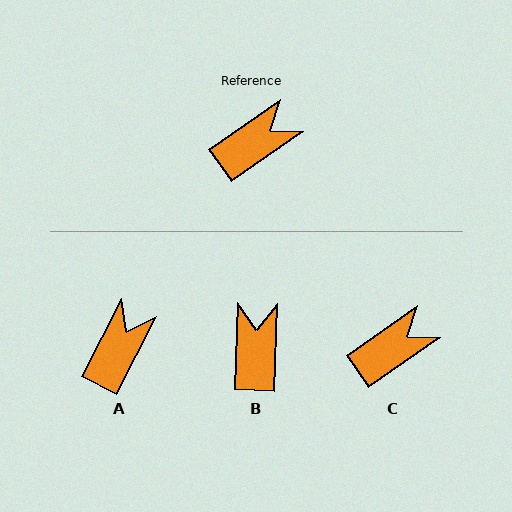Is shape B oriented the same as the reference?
No, it is off by about 53 degrees.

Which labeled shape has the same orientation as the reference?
C.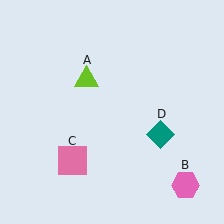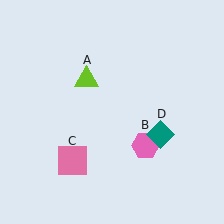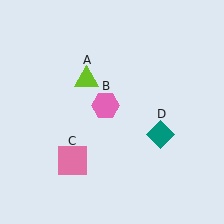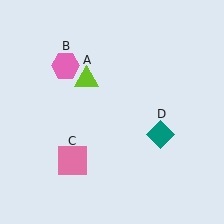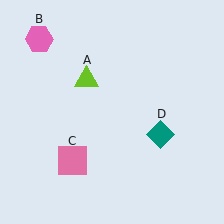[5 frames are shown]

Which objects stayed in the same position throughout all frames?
Lime triangle (object A) and pink square (object C) and teal diamond (object D) remained stationary.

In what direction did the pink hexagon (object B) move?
The pink hexagon (object B) moved up and to the left.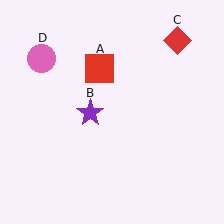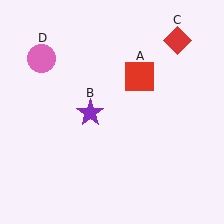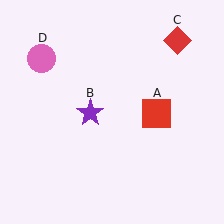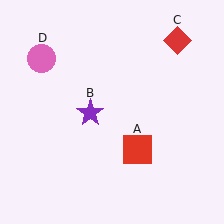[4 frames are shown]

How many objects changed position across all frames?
1 object changed position: red square (object A).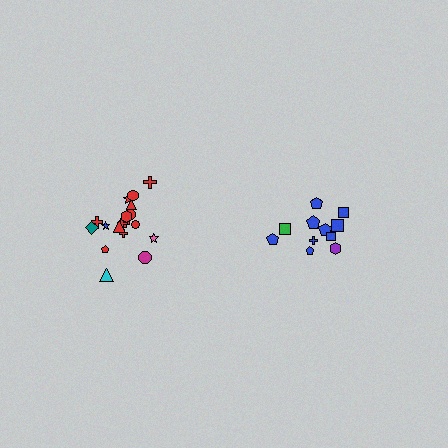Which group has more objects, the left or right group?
The left group.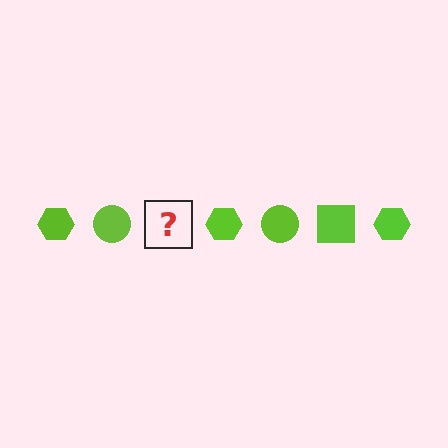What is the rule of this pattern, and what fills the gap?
The rule is that the pattern cycles through hexagon, circle, square shapes in lime. The gap should be filled with a lime square.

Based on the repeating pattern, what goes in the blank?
The blank should be a lime square.